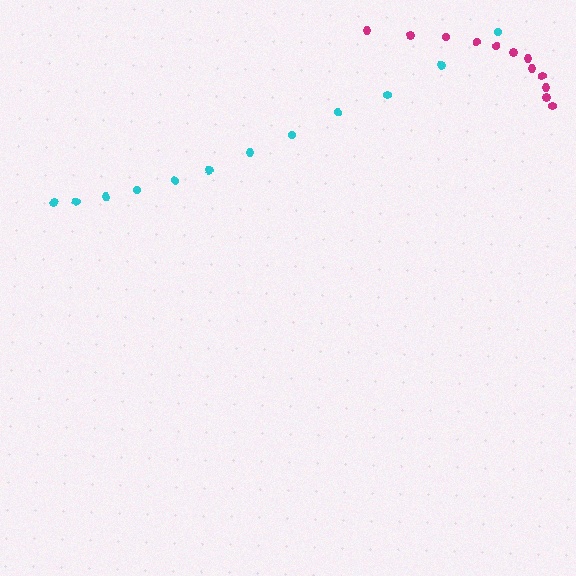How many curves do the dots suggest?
There are 2 distinct paths.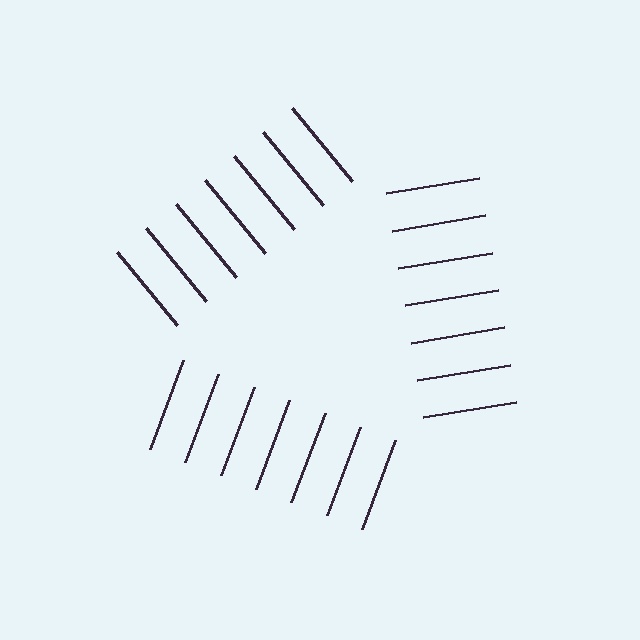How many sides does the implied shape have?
3 sides — the line-ends trace a triangle.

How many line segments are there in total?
21 — 7 along each of the 3 edges.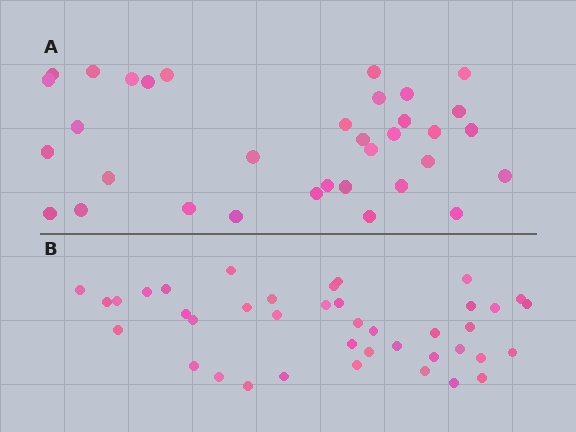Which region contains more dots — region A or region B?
Region B (the bottom region) has more dots.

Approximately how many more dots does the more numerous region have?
Region B has about 6 more dots than region A.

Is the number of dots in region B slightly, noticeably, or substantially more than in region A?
Region B has only slightly more — the two regions are fairly close. The ratio is roughly 1.2 to 1.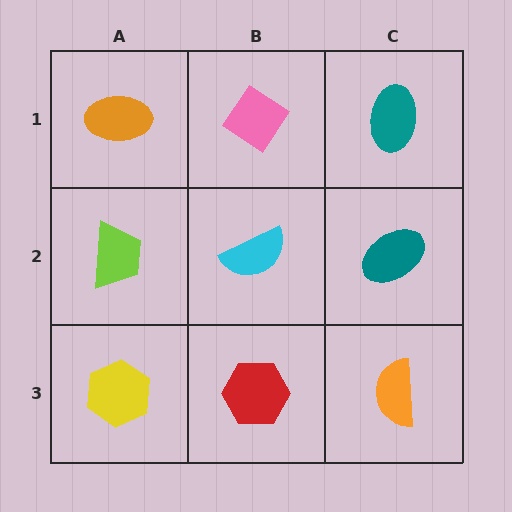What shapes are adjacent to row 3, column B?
A cyan semicircle (row 2, column B), a yellow hexagon (row 3, column A), an orange semicircle (row 3, column C).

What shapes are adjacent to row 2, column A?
An orange ellipse (row 1, column A), a yellow hexagon (row 3, column A), a cyan semicircle (row 2, column B).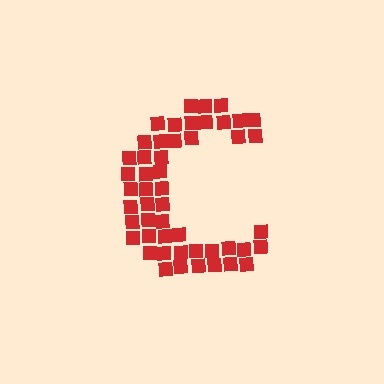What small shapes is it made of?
It is made of small squares.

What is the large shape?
The large shape is the letter C.